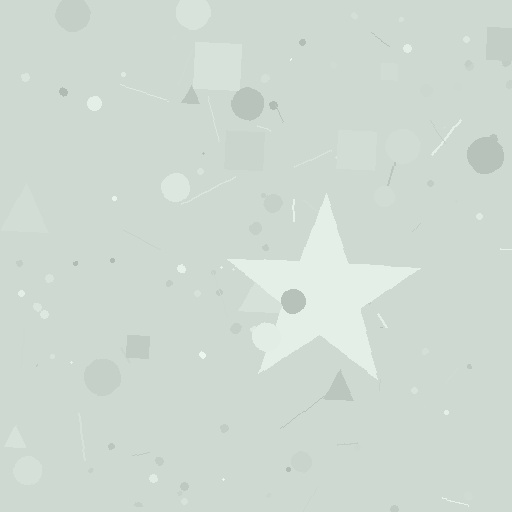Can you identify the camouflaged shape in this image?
The camouflaged shape is a star.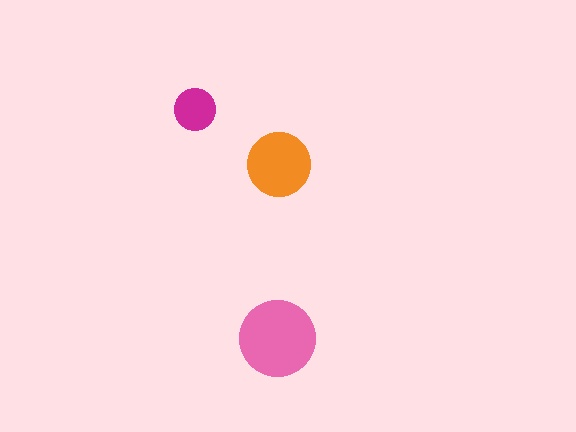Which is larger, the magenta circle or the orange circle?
The orange one.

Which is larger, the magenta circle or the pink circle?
The pink one.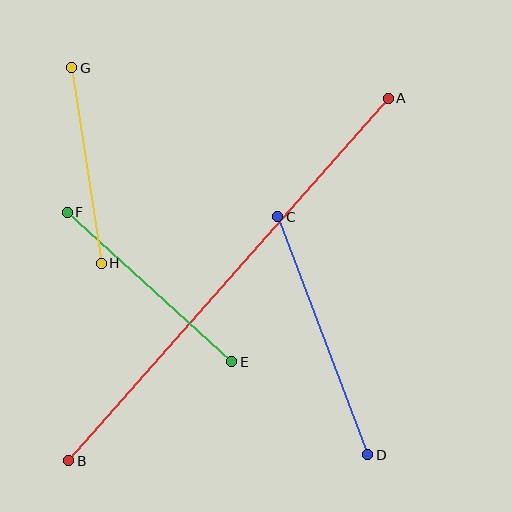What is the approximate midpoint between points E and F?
The midpoint is at approximately (150, 287) pixels.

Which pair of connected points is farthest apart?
Points A and B are farthest apart.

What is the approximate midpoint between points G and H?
The midpoint is at approximately (87, 165) pixels.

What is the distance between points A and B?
The distance is approximately 483 pixels.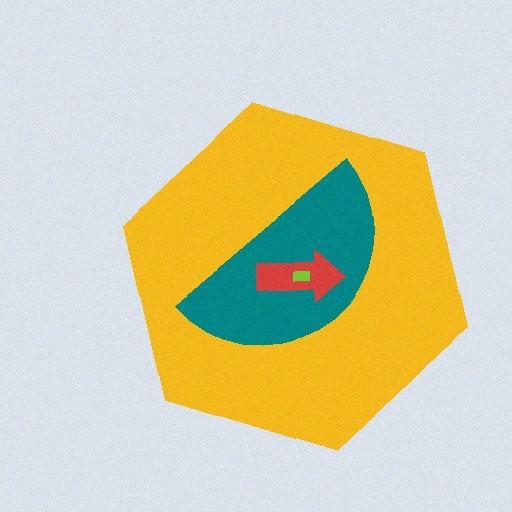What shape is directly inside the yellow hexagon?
The teal semicircle.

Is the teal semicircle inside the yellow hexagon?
Yes.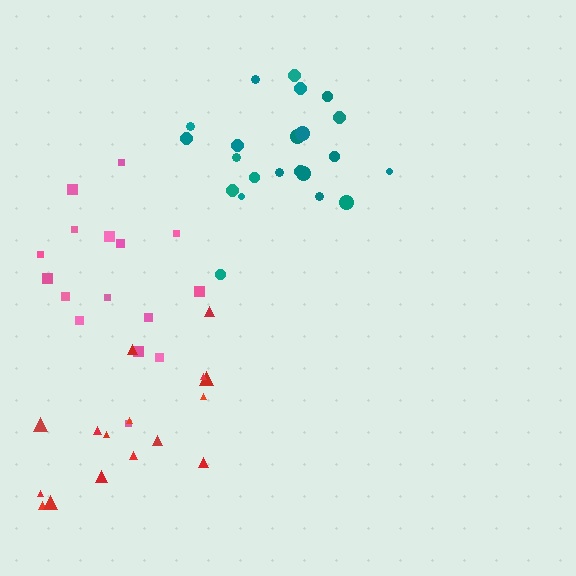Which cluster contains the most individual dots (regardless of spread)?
Teal (22).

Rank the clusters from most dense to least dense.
teal, red, pink.